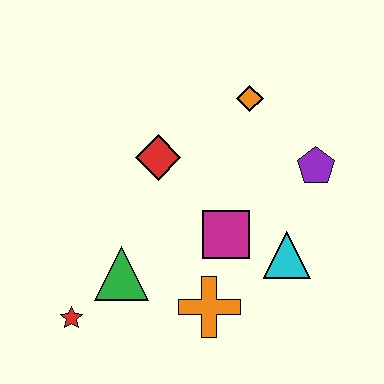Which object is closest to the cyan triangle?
The magenta square is closest to the cyan triangle.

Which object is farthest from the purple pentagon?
The red star is farthest from the purple pentagon.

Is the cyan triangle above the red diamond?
No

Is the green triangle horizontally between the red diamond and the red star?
Yes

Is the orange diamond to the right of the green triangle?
Yes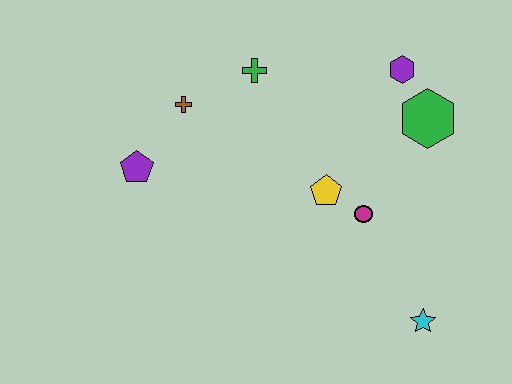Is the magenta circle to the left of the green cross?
No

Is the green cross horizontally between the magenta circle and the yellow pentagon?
No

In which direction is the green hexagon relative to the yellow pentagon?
The green hexagon is to the right of the yellow pentagon.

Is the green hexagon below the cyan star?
No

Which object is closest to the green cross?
The brown cross is closest to the green cross.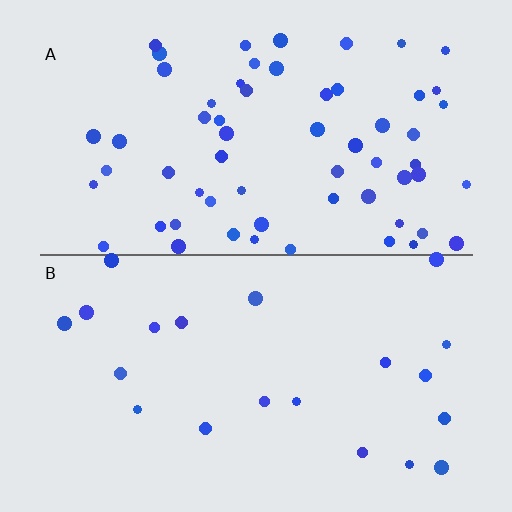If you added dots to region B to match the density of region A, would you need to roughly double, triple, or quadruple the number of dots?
Approximately triple.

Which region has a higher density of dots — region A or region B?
A (the top).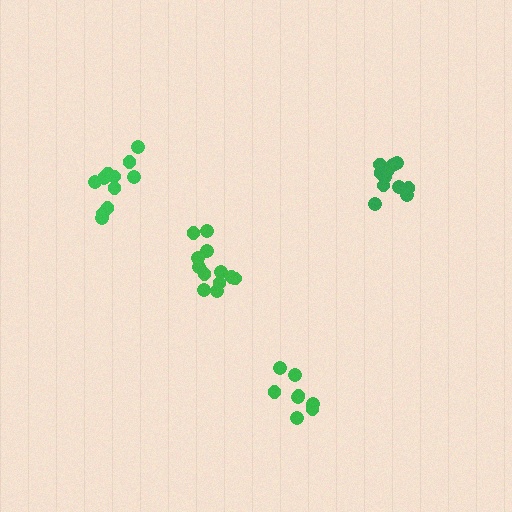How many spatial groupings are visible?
There are 4 spatial groupings.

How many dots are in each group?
Group 1: 11 dots, Group 2: 12 dots, Group 3: 11 dots, Group 4: 8 dots (42 total).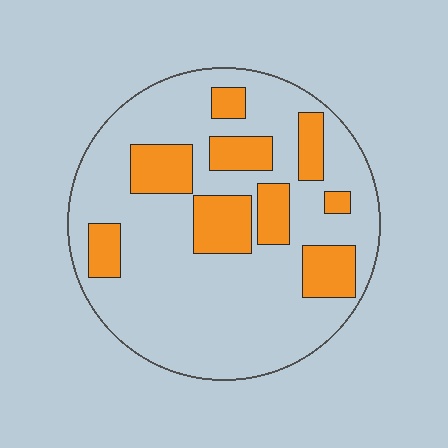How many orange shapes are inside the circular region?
9.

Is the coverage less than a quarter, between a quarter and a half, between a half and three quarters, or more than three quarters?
Less than a quarter.